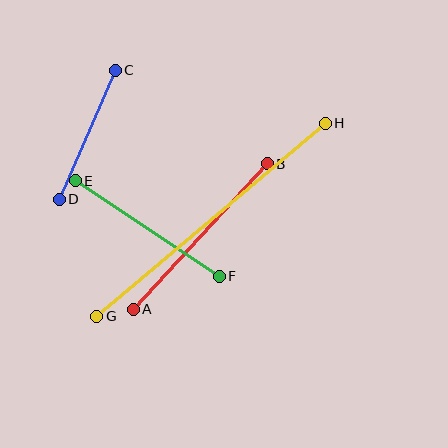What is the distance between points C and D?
The distance is approximately 141 pixels.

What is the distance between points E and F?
The distance is approximately 173 pixels.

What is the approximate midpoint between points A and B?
The midpoint is at approximately (200, 237) pixels.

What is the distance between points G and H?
The distance is approximately 299 pixels.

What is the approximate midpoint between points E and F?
The midpoint is at approximately (147, 228) pixels.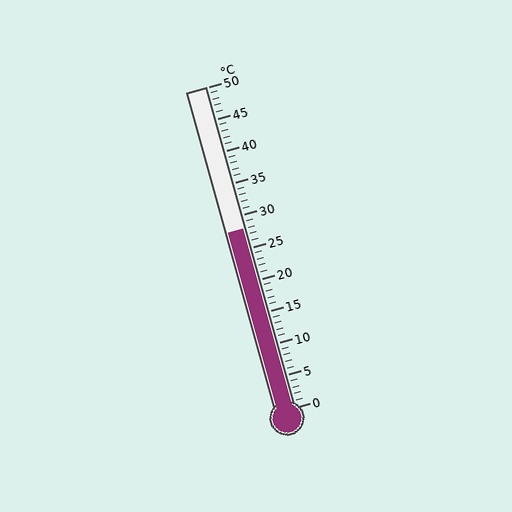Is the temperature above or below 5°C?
The temperature is above 5°C.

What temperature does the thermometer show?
The thermometer shows approximately 28°C.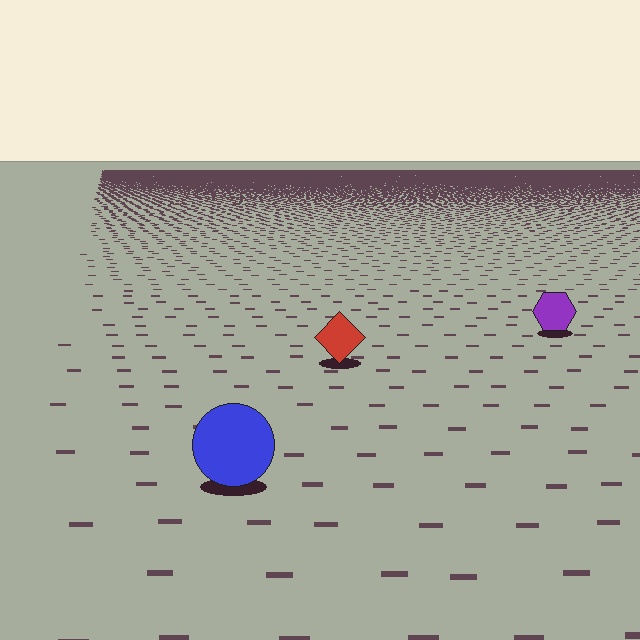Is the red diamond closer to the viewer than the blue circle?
No. The blue circle is closer — you can tell from the texture gradient: the ground texture is coarser near it.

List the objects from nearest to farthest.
From nearest to farthest: the blue circle, the red diamond, the purple hexagon.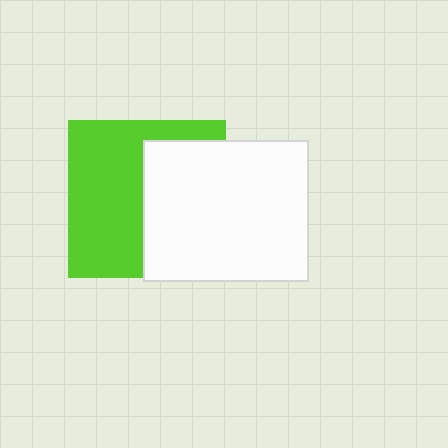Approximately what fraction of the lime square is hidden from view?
Roughly 45% of the lime square is hidden behind the white rectangle.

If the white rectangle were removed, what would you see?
You would see the complete lime square.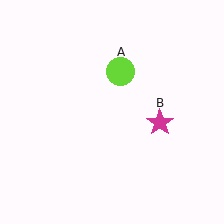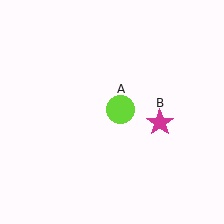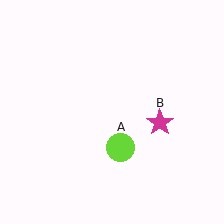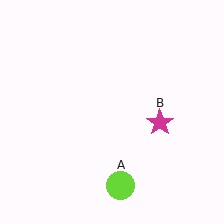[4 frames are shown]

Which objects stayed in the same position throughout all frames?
Magenta star (object B) remained stationary.